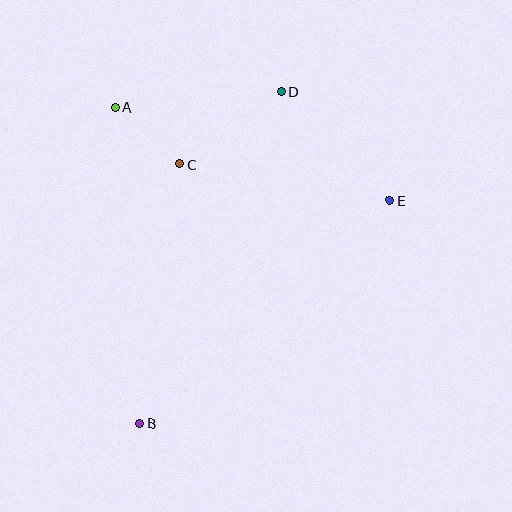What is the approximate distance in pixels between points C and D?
The distance between C and D is approximately 124 pixels.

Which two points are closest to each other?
Points A and C are closest to each other.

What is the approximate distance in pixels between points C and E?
The distance between C and E is approximately 213 pixels.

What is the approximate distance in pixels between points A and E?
The distance between A and E is approximately 290 pixels.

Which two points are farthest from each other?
Points B and D are farthest from each other.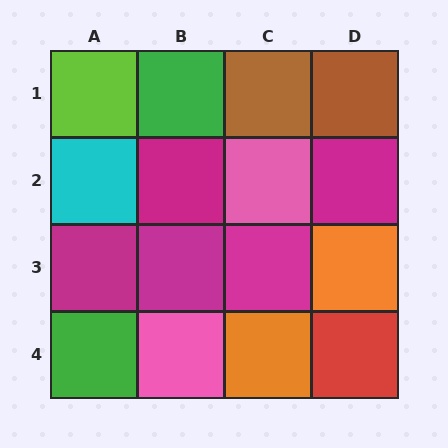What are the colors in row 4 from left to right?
Green, pink, orange, red.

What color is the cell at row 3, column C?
Magenta.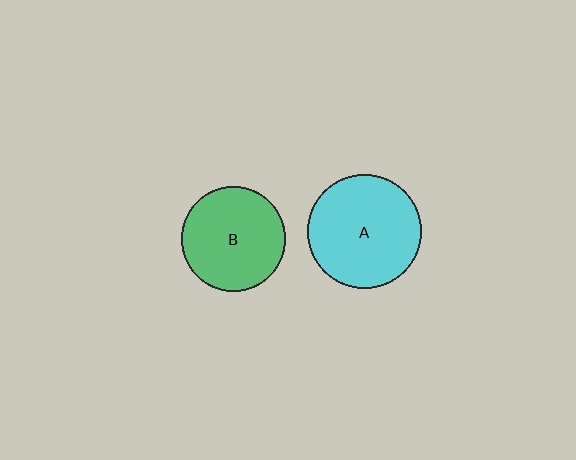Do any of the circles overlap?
No, none of the circles overlap.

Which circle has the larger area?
Circle A (cyan).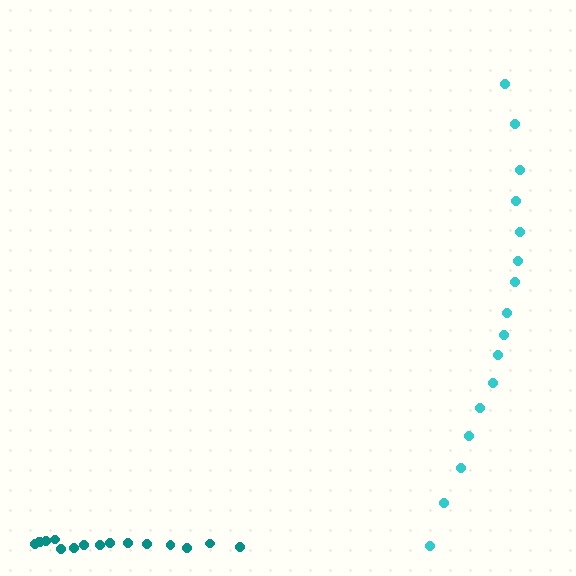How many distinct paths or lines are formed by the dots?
There are 2 distinct paths.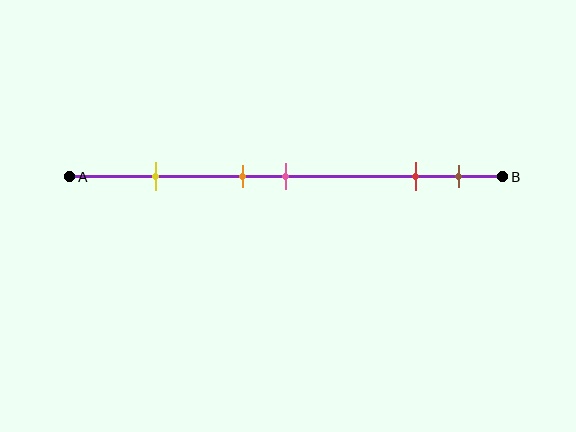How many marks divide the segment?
There are 5 marks dividing the segment.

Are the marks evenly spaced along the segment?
No, the marks are not evenly spaced.